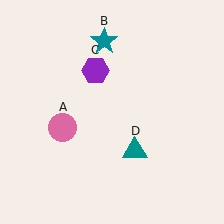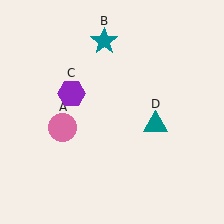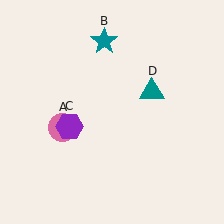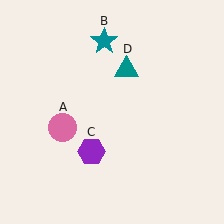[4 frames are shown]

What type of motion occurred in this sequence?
The purple hexagon (object C), teal triangle (object D) rotated counterclockwise around the center of the scene.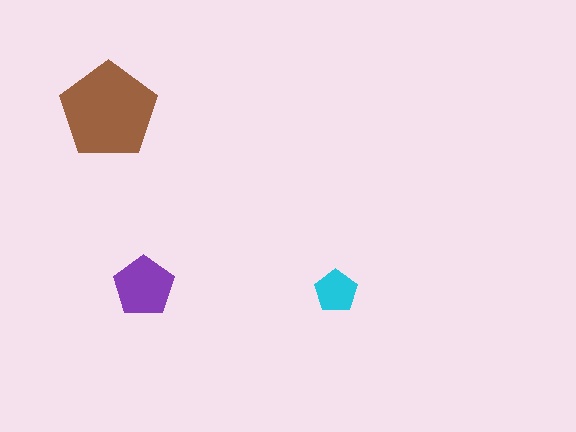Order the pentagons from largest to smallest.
the brown one, the purple one, the cyan one.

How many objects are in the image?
There are 3 objects in the image.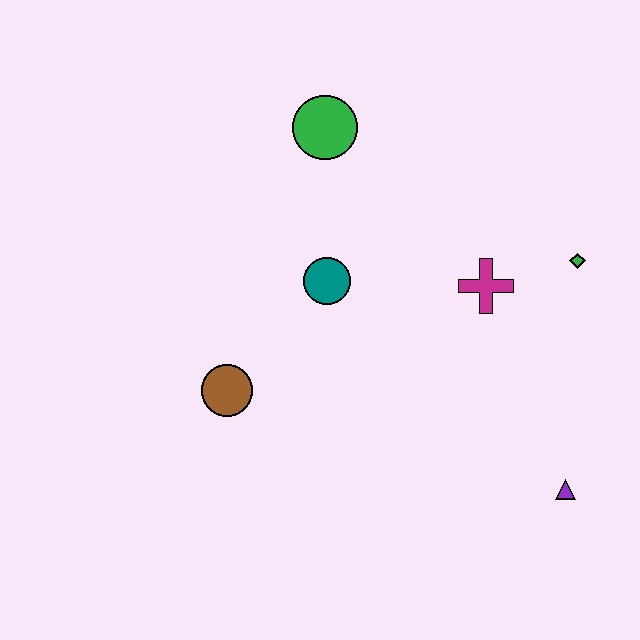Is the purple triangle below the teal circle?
Yes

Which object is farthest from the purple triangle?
The green circle is farthest from the purple triangle.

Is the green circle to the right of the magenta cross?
No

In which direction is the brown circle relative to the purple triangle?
The brown circle is to the left of the purple triangle.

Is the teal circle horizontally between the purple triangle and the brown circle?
Yes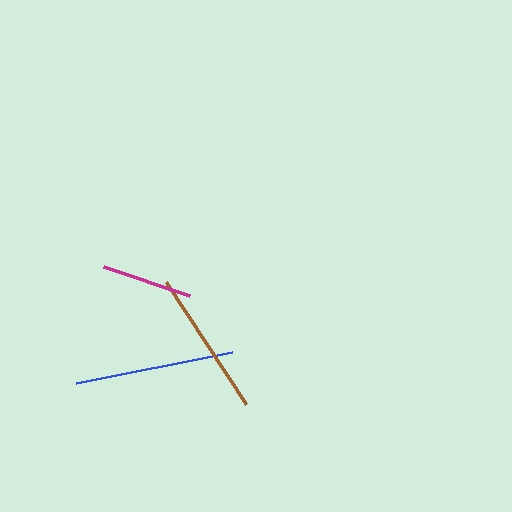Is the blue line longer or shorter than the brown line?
The blue line is longer than the brown line.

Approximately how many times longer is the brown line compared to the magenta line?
The brown line is approximately 1.6 times the length of the magenta line.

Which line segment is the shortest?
The magenta line is the shortest at approximately 91 pixels.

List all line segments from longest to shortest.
From longest to shortest: blue, brown, magenta.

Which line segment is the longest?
The blue line is the longest at approximately 158 pixels.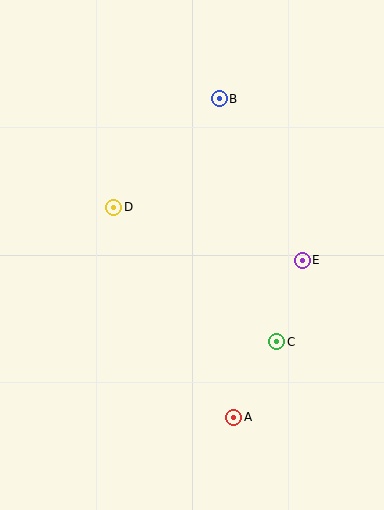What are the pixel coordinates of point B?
Point B is at (219, 99).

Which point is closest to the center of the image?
Point D at (114, 207) is closest to the center.